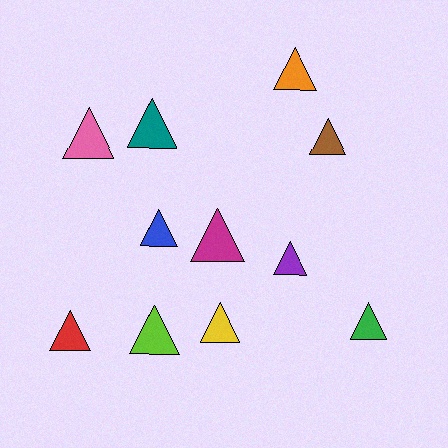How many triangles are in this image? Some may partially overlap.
There are 11 triangles.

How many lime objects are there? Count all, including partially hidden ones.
There is 1 lime object.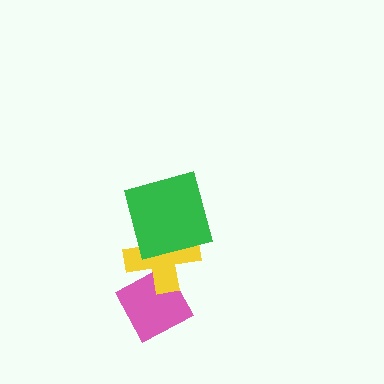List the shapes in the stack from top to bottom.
From top to bottom: the green square, the yellow cross, the pink diamond.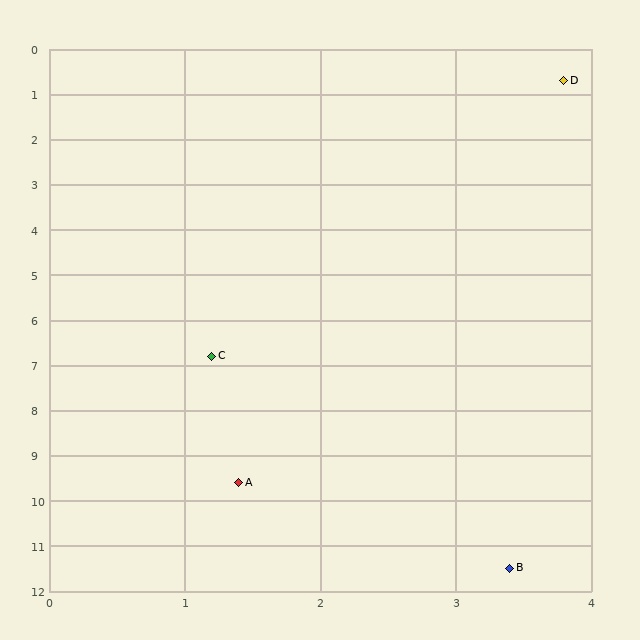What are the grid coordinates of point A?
Point A is at approximately (1.4, 9.6).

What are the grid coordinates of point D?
Point D is at approximately (3.8, 0.7).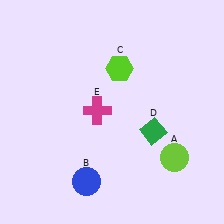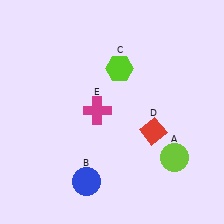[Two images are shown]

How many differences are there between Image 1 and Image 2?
There is 1 difference between the two images.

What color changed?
The diamond (D) changed from green in Image 1 to red in Image 2.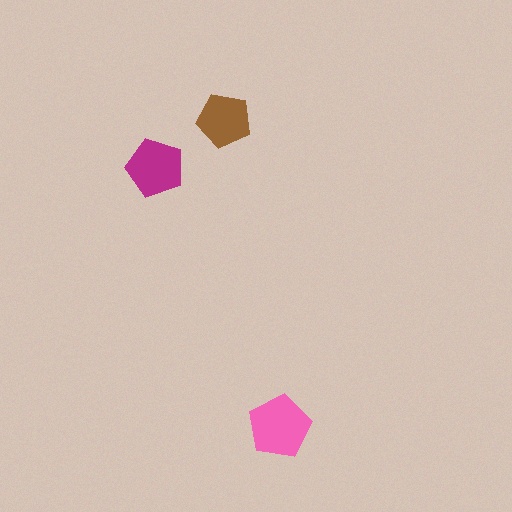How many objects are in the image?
There are 3 objects in the image.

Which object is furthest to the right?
The pink pentagon is rightmost.